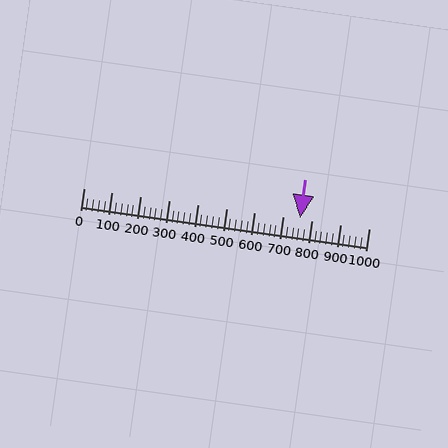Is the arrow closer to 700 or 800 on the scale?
The arrow is closer to 800.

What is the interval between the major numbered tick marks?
The major tick marks are spaced 100 units apart.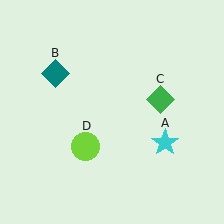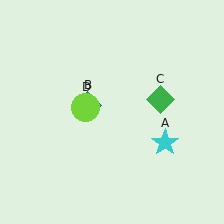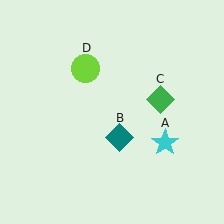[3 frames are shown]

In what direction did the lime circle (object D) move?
The lime circle (object D) moved up.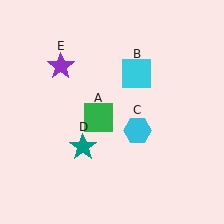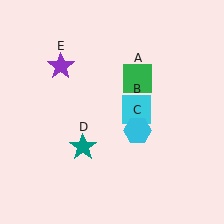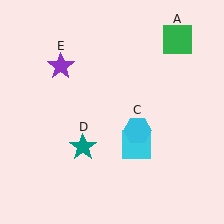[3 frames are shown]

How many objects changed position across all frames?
2 objects changed position: green square (object A), cyan square (object B).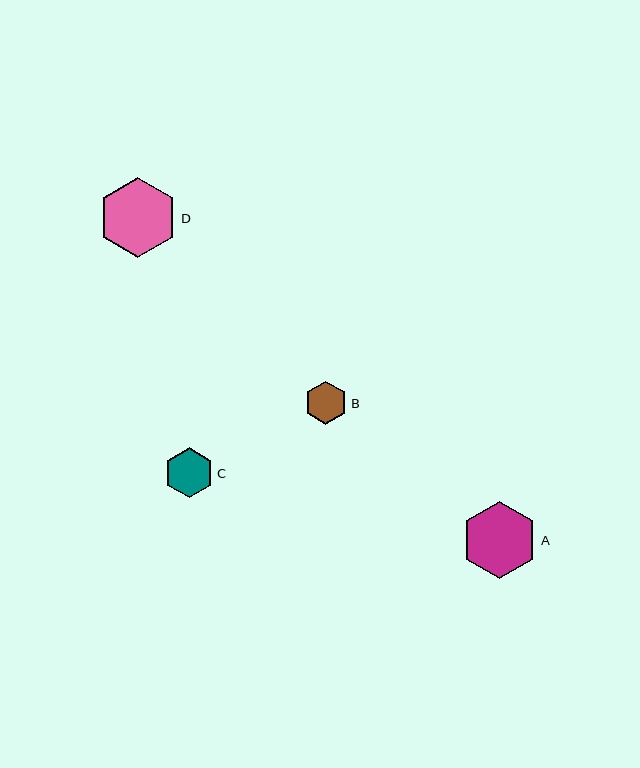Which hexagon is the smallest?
Hexagon B is the smallest with a size of approximately 43 pixels.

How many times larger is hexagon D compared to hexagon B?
Hexagon D is approximately 1.8 times the size of hexagon B.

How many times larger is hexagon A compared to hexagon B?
Hexagon A is approximately 1.8 times the size of hexagon B.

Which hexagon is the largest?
Hexagon D is the largest with a size of approximately 79 pixels.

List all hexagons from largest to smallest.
From largest to smallest: D, A, C, B.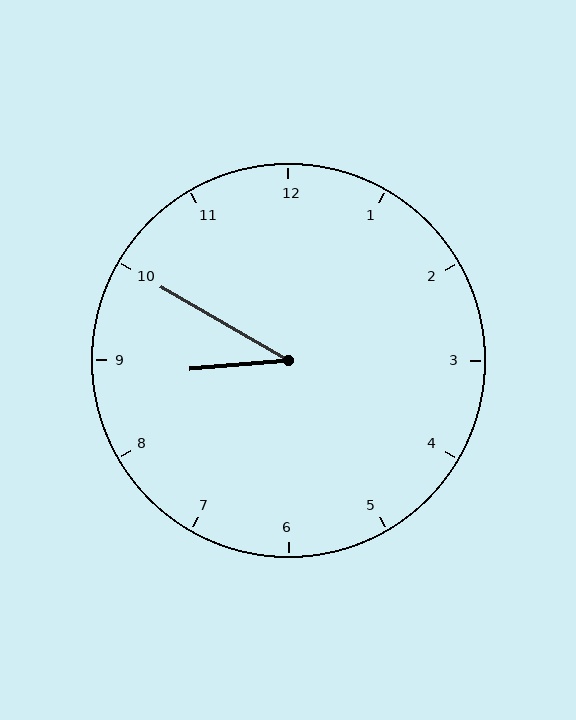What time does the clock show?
8:50.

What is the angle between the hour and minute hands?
Approximately 35 degrees.